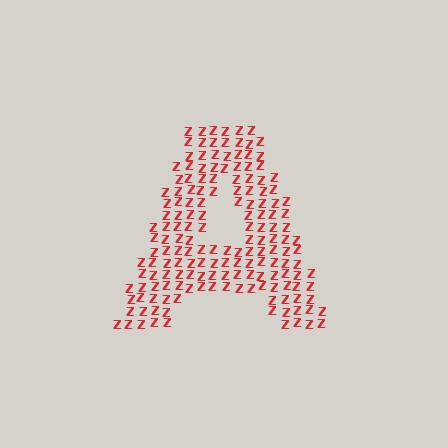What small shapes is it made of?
It is made of small letter Z's.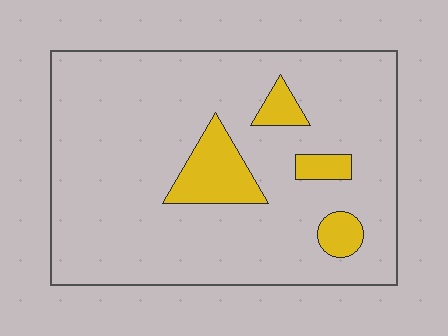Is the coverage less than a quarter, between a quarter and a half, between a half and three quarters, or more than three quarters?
Less than a quarter.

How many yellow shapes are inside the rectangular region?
4.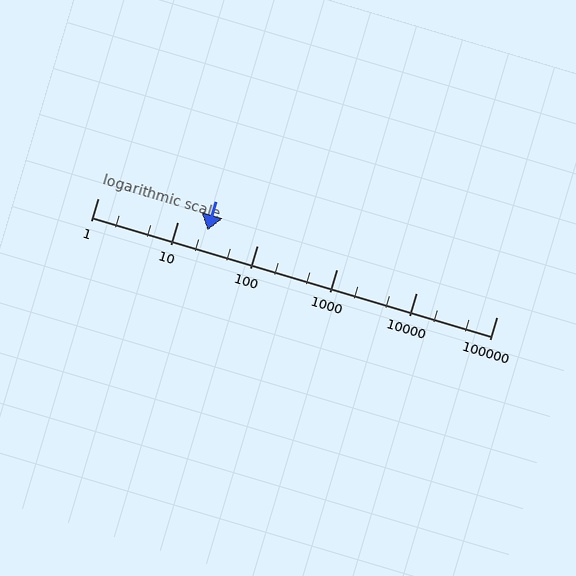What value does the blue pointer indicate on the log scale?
The pointer indicates approximately 24.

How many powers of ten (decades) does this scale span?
The scale spans 5 decades, from 1 to 100000.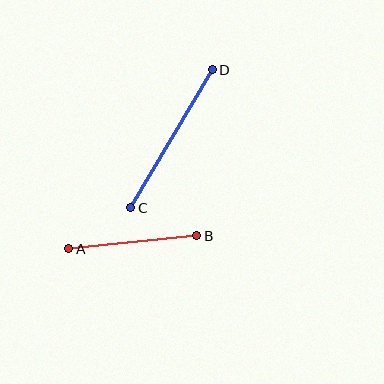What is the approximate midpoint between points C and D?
The midpoint is at approximately (172, 139) pixels.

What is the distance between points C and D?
The distance is approximately 160 pixels.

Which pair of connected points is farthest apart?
Points C and D are farthest apart.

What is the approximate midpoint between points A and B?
The midpoint is at approximately (133, 242) pixels.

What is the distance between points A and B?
The distance is approximately 129 pixels.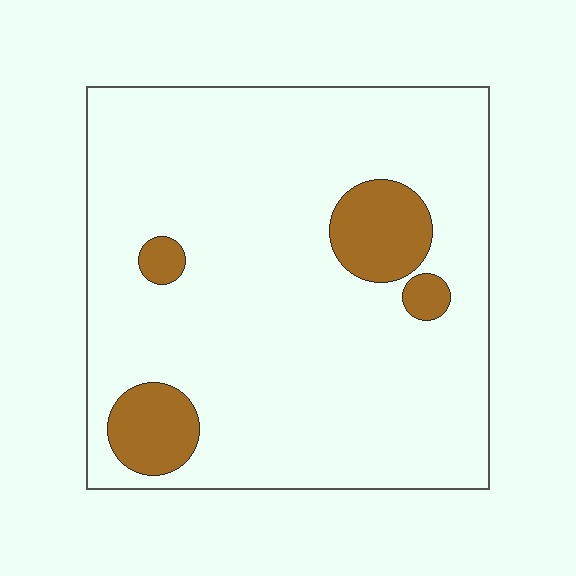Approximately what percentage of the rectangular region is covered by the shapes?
Approximately 10%.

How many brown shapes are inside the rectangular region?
4.